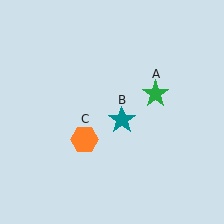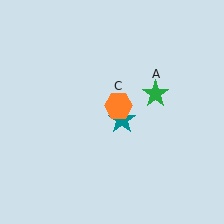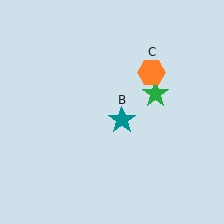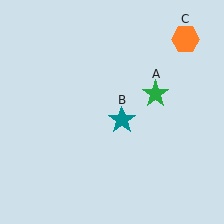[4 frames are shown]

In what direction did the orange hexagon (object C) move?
The orange hexagon (object C) moved up and to the right.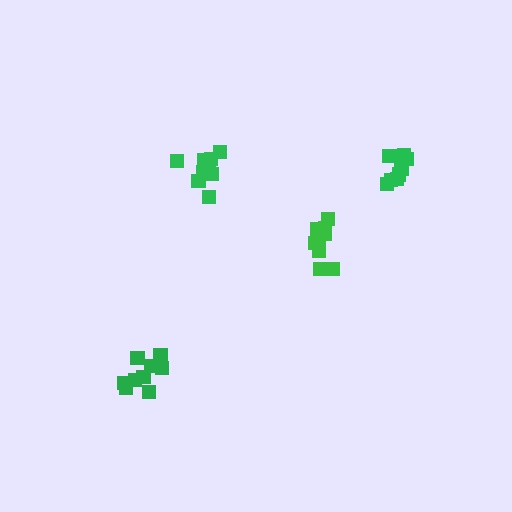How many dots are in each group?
Group 1: 9 dots, Group 2: 10 dots, Group 3: 9 dots, Group 4: 9 dots (37 total).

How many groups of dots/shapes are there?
There are 4 groups.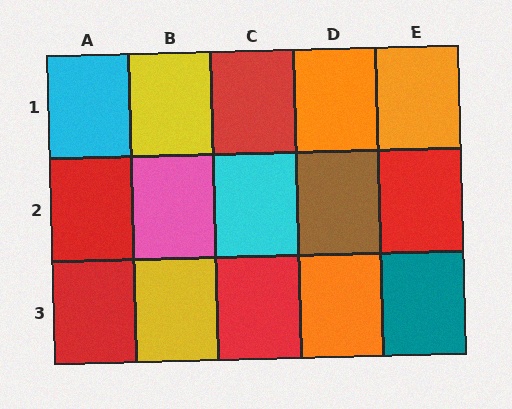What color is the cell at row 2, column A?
Red.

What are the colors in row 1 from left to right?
Cyan, yellow, red, orange, orange.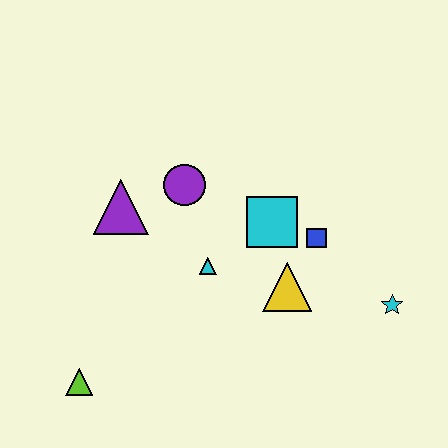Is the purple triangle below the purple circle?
Yes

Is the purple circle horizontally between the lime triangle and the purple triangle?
No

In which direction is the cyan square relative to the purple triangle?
The cyan square is to the right of the purple triangle.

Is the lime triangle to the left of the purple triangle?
Yes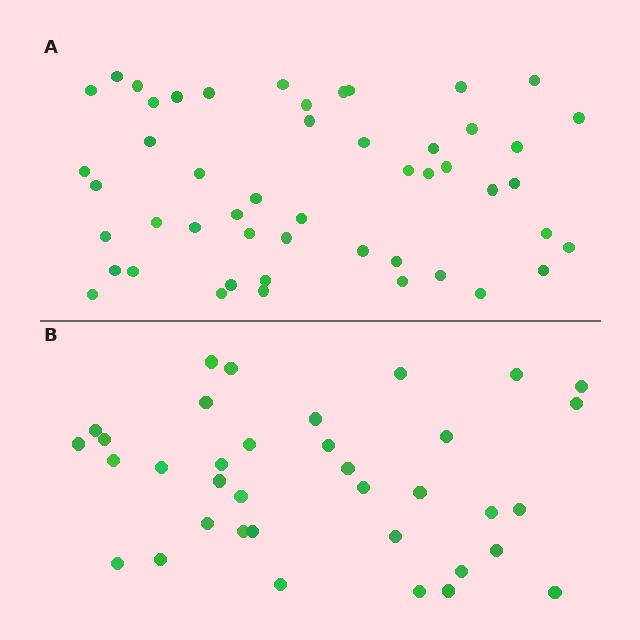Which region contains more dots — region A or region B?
Region A (the top region) has more dots.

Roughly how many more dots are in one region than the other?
Region A has approximately 15 more dots than region B.